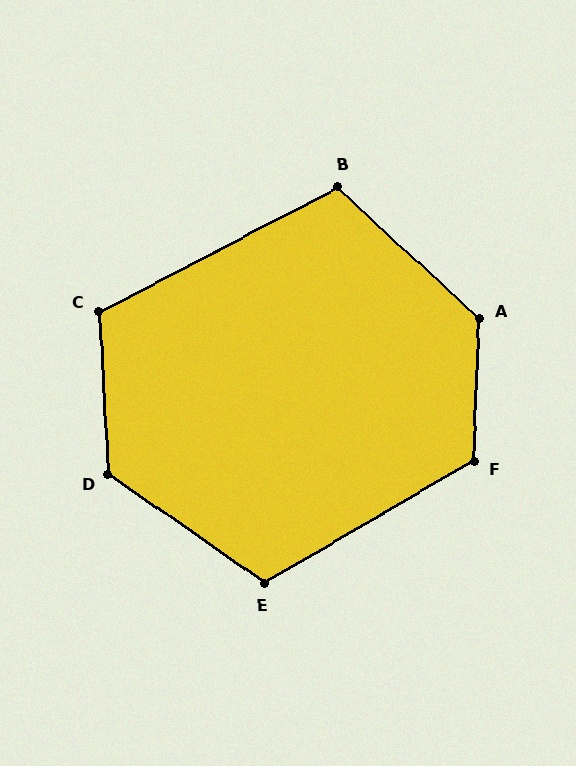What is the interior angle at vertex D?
Approximately 128 degrees (obtuse).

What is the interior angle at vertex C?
Approximately 114 degrees (obtuse).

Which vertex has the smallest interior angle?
B, at approximately 110 degrees.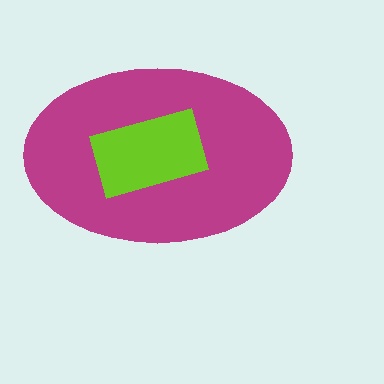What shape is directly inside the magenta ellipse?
The lime rectangle.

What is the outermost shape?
The magenta ellipse.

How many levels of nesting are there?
2.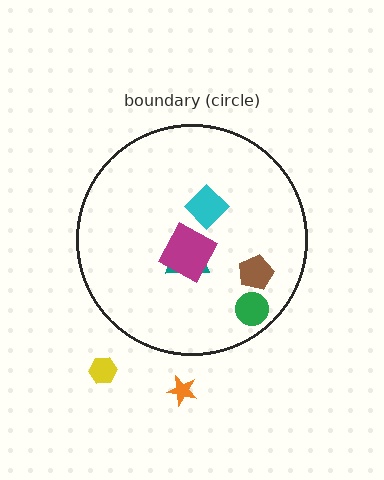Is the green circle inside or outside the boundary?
Inside.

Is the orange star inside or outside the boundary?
Outside.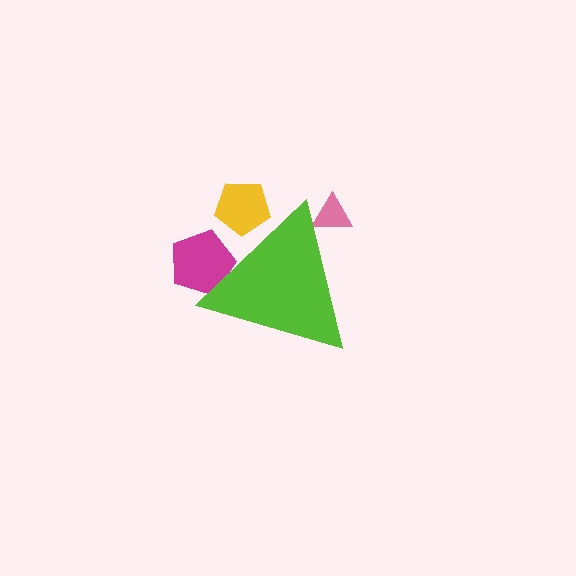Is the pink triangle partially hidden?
Yes, the pink triangle is partially hidden behind the lime triangle.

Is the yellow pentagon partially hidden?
Yes, the yellow pentagon is partially hidden behind the lime triangle.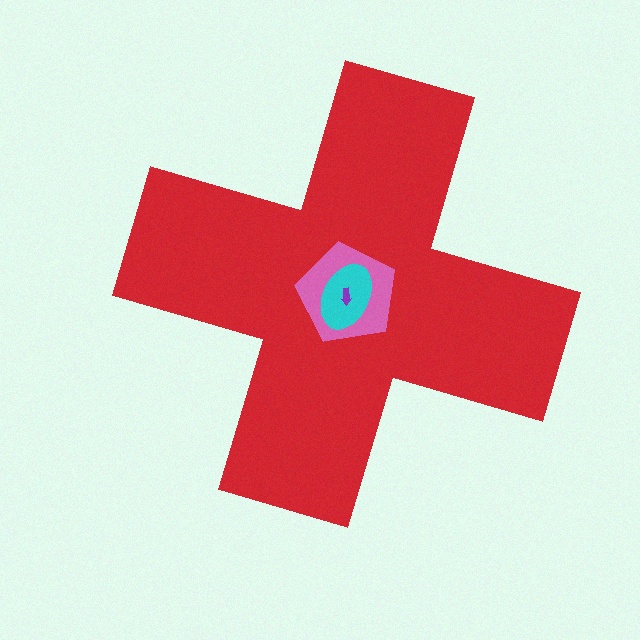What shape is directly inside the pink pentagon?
The cyan ellipse.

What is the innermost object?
The purple arrow.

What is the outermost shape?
The red cross.